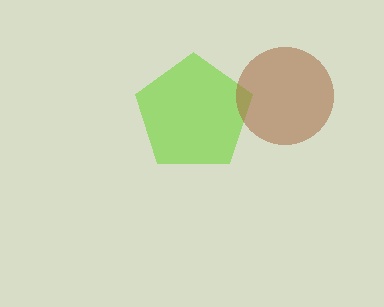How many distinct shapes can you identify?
There are 2 distinct shapes: a lime pentagon, a brown circle.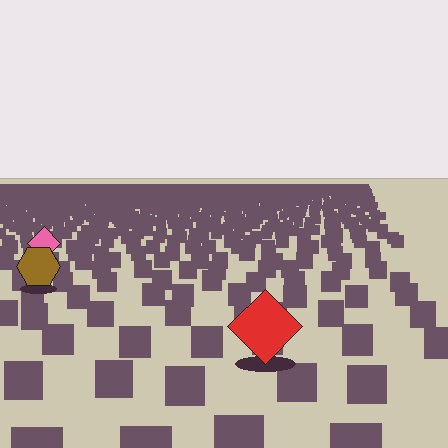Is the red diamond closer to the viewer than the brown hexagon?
Yes. The red diamond is closer — you can tell from the texture gradient: the ground texture is coarser near it.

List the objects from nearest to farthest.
From nearest to farthest: the red diamond, the brown hexagon, the pink diamond.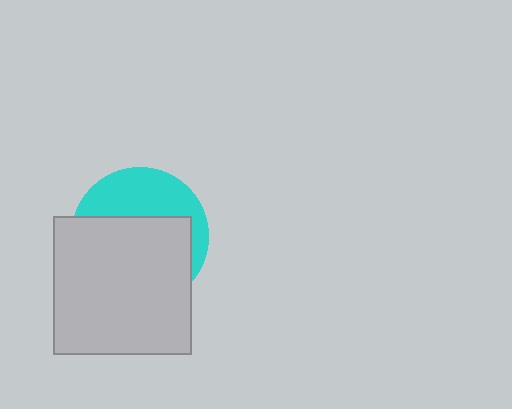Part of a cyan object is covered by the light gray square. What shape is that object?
It is a circle.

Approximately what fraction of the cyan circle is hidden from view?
Roughly 63% of the cyan circle is hidden behind the light gray square.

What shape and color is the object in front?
The object in front is a light gray square.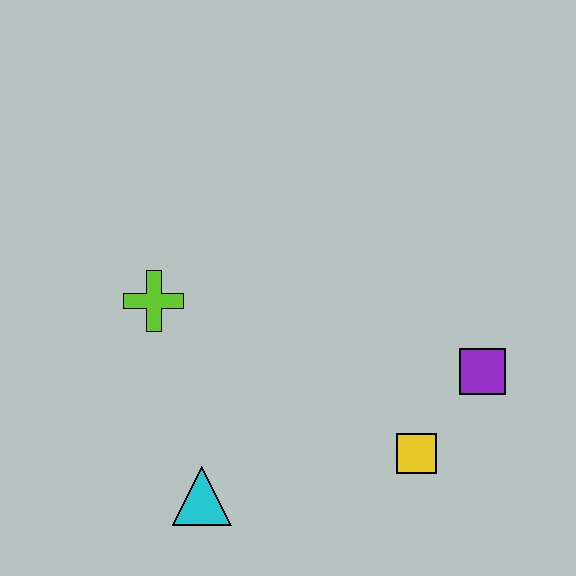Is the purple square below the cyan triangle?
No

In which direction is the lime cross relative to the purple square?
The lime cross is to the left of the purple square.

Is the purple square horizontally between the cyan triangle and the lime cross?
No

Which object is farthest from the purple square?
The lime cross is farthest from the purple square.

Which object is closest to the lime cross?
The cyan triangle is closest to the lime cross.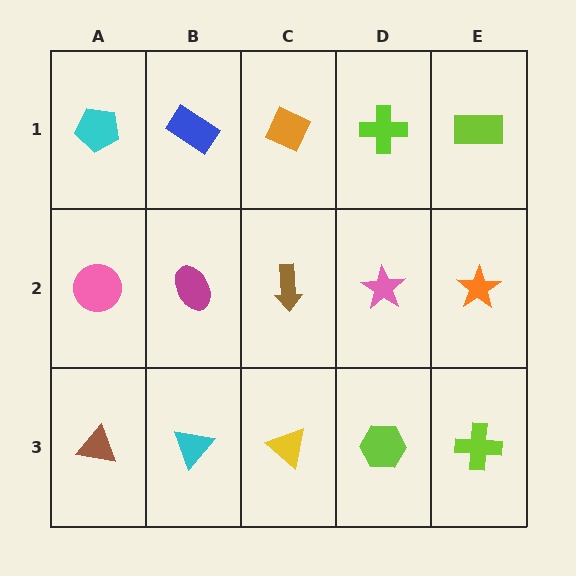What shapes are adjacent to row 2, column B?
A blue rectangle (row 1, column B), a cyan triangle (row 3, column B), a pink circle (row 2, column A), a brown arrow (row 2, column C).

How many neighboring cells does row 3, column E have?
2.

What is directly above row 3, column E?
An orange star.